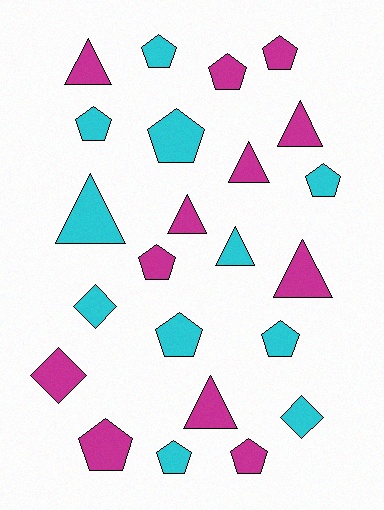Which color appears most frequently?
Magenta, with 12 objects.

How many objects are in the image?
There are 23 objects.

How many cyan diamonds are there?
There are 2 cyan diamonds.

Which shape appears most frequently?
Pentagon, with 12 objects.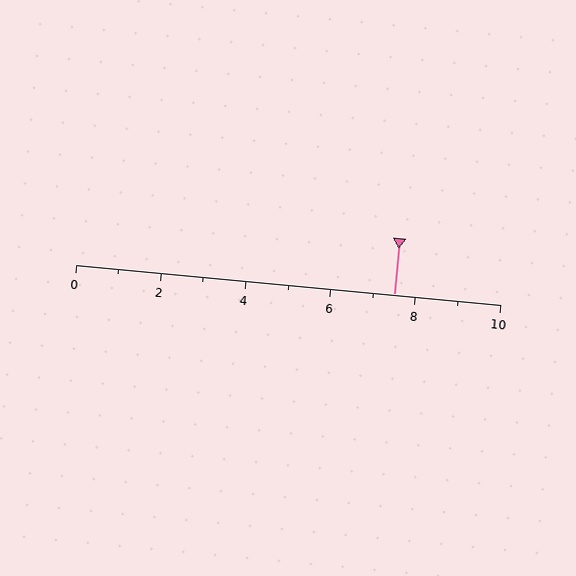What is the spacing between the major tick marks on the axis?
The major ticks are spaced 2 apart.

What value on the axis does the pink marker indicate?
The marker indicates approximately 7.5.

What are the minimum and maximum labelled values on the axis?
The axis runs from 0 to 10.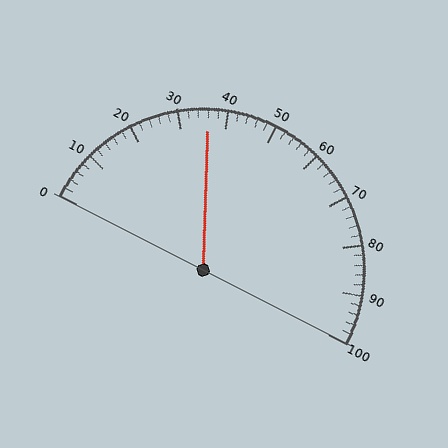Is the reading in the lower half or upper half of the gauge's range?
The reading is in the lower half of the range (0 to 100).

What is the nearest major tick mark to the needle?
The nearest major tick mark is 40.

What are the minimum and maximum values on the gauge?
The gauge ranges from 0 to 100.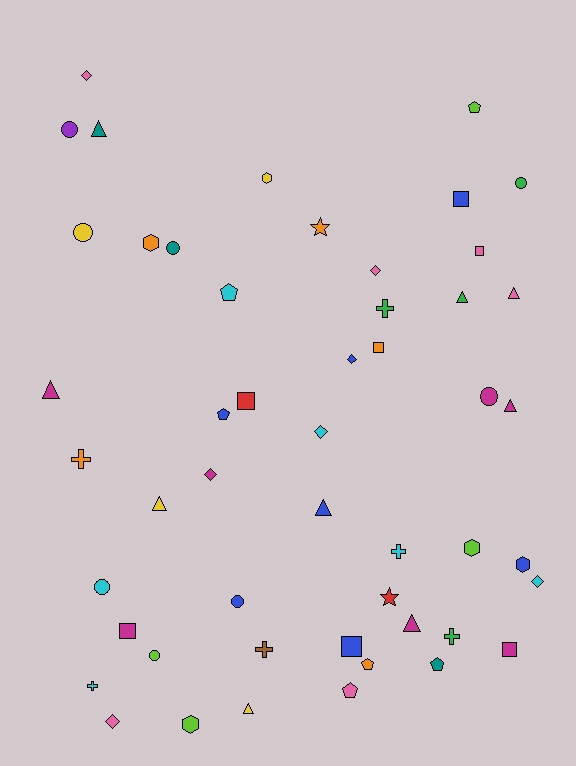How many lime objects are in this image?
There are 4 lime objects.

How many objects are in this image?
There are 50 objects.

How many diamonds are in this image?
There are 7 diamonds.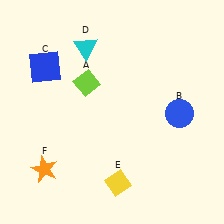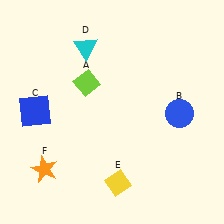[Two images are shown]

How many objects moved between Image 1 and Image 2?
1 object moved between the two images.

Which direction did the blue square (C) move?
The blue square (C) moved down.